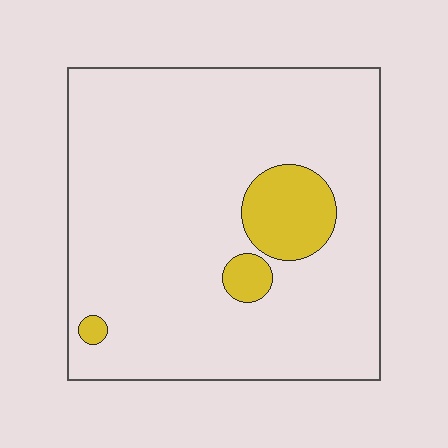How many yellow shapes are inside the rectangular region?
3.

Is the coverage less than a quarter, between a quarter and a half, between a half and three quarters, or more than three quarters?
Less than a quarter.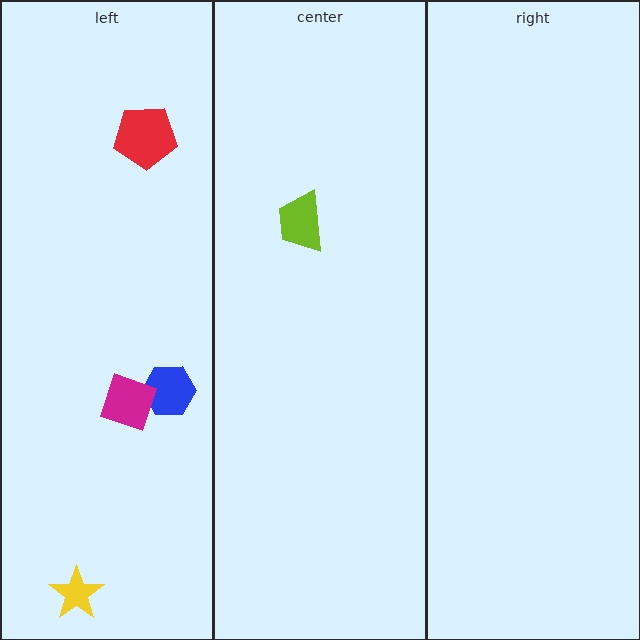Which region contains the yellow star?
The left region.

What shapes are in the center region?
The lime trapezoid.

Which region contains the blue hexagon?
The left region.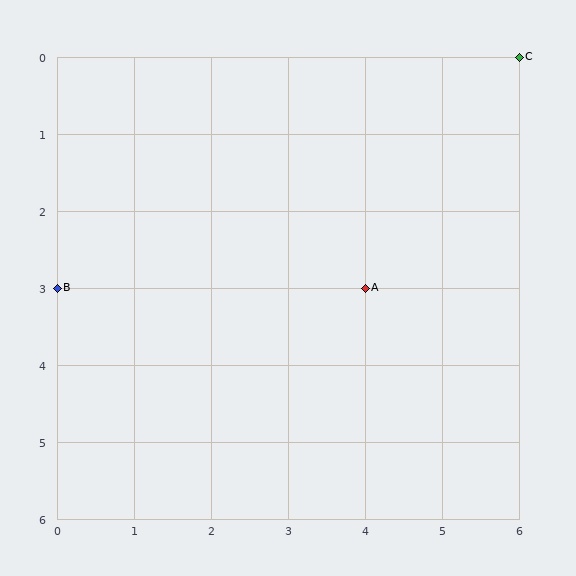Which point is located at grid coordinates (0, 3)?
Point B is at (0, 3).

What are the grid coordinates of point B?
Point B is at grid coordinates (0, 3).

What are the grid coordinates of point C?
Point C is at grid coordinates (6, 0).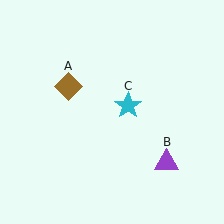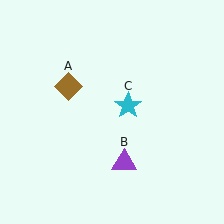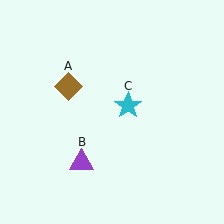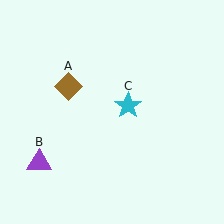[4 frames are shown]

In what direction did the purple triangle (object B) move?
The purple triangle (object B) moved left.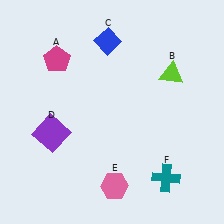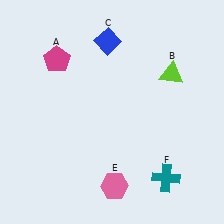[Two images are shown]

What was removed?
The purple square (D) was removed in Image 2.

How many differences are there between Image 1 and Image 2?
There is 1 difference between the two images.